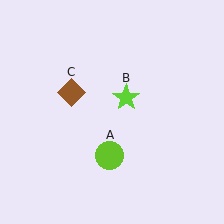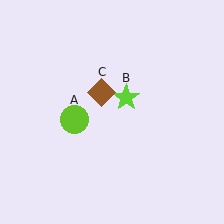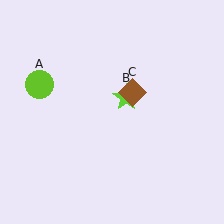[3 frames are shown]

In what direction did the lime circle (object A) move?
The lime circle (object A) moved up and to the left.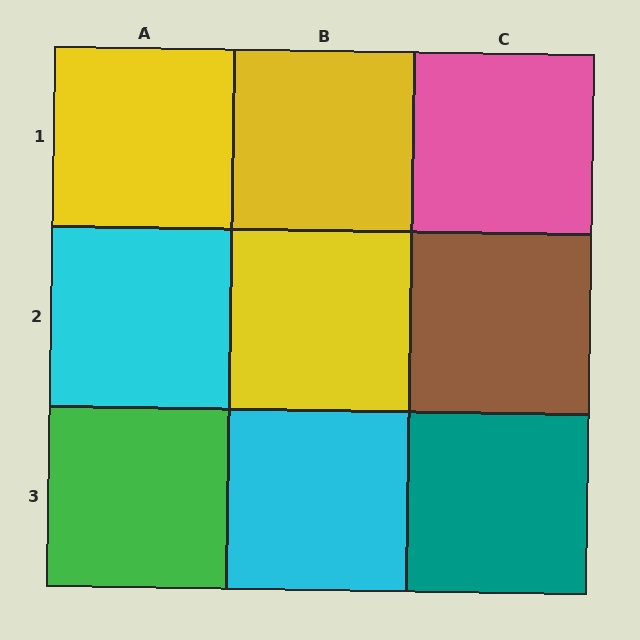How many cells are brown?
1 cell is brown.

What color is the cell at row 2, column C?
Brown.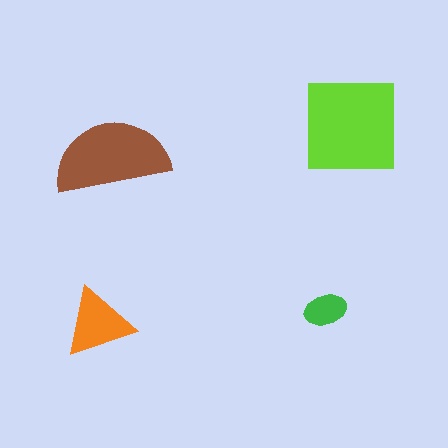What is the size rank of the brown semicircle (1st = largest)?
2nd.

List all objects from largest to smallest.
The lime square, the brown semicircle, the orange triangle, the green ellipse.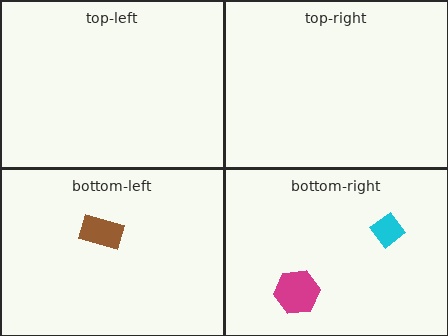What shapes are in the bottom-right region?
The cyan diamond, the magenta hexagon.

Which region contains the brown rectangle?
The bottom-left region.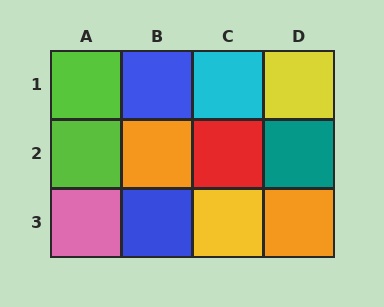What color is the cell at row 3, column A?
Pink.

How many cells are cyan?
1 cell is cyan.